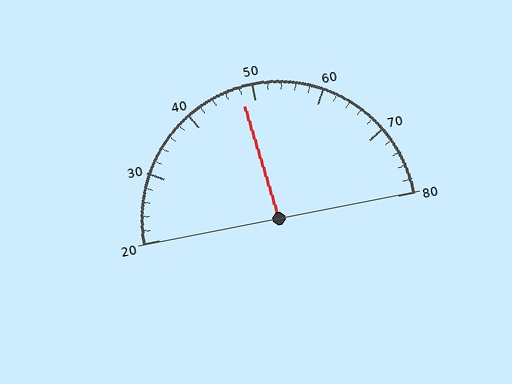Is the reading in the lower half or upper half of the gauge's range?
The reading is in the lower half of the range (20 to 80).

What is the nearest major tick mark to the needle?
The nearest major tick mark is 50.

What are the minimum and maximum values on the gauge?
The gauge ranges from 20 to 80.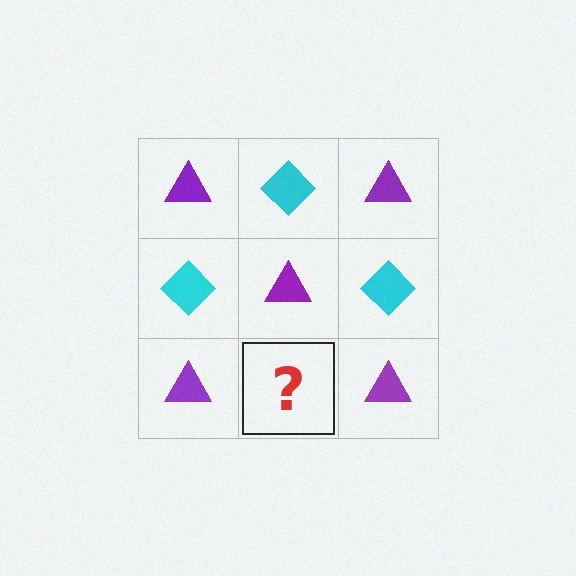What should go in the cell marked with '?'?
The missing cell should contain a cyan diamond.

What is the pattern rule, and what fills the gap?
The rule is that it alternates purple triangle and cyan diamond in a checkerboard pattern. The gap should be filled with a cyan diamond.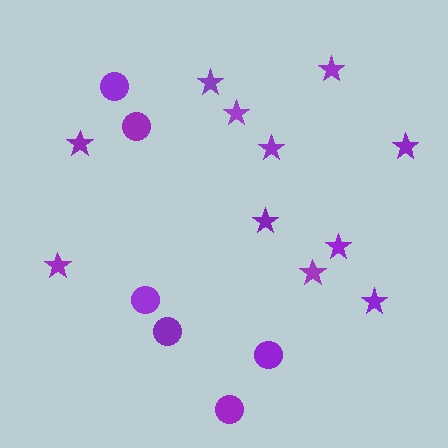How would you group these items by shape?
There are 2 groups: one group of stars (11) and one group of circles (6).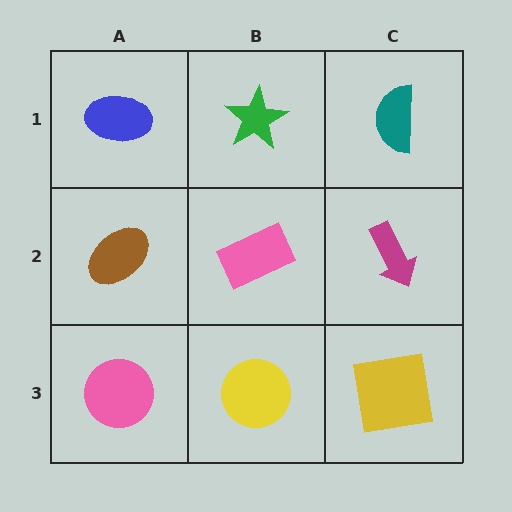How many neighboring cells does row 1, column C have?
2.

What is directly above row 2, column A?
A blue ellipse.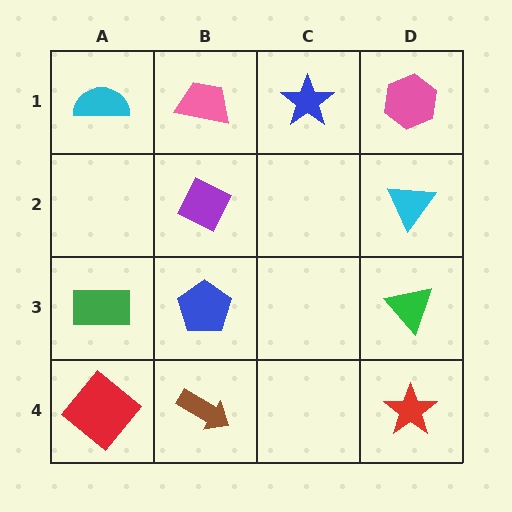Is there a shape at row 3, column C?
No, that cell is empty.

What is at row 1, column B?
A pink trapezoid.